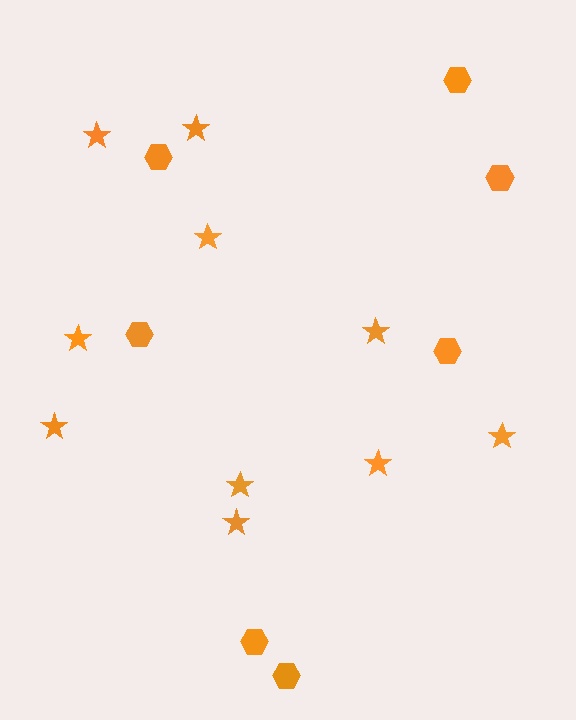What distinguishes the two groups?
There are 2 groups: one group of hexagons (7) and one group of stars (10).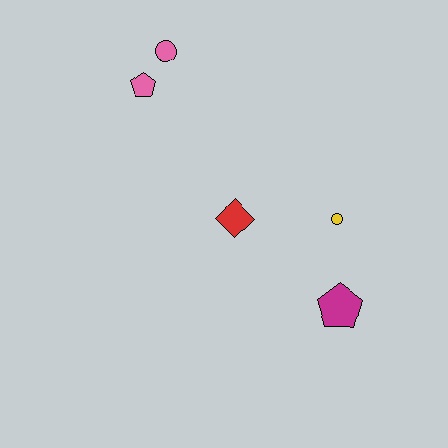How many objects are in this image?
There are 5 objects.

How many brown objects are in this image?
There are no brown objects.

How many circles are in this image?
There are 2 circles.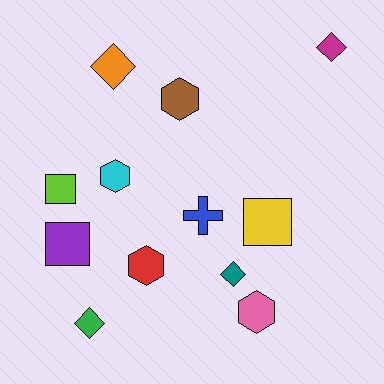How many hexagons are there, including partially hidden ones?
There are 4 hexagons.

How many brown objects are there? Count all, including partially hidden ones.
There is 1 brown object.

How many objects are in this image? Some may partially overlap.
There are 12 objects.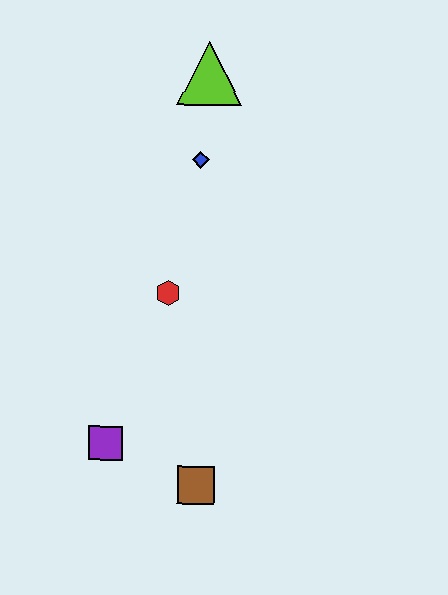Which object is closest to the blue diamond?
The lime triangle is closest to the blue diamond.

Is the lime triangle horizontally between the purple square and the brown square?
No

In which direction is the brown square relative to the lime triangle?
The brown square is below the lime triangle.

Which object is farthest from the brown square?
The lime triangle is farthest from the brown square.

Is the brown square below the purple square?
Yes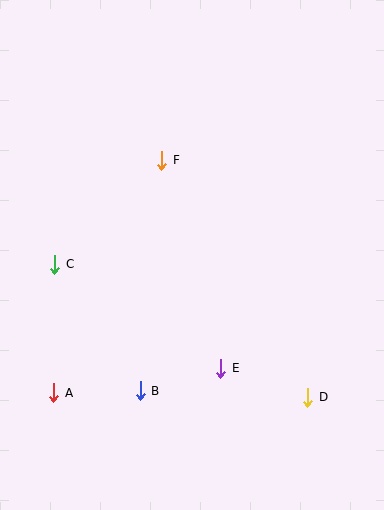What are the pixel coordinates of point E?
Point E is at (221, 368).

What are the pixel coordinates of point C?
Point C is at (55, 264).